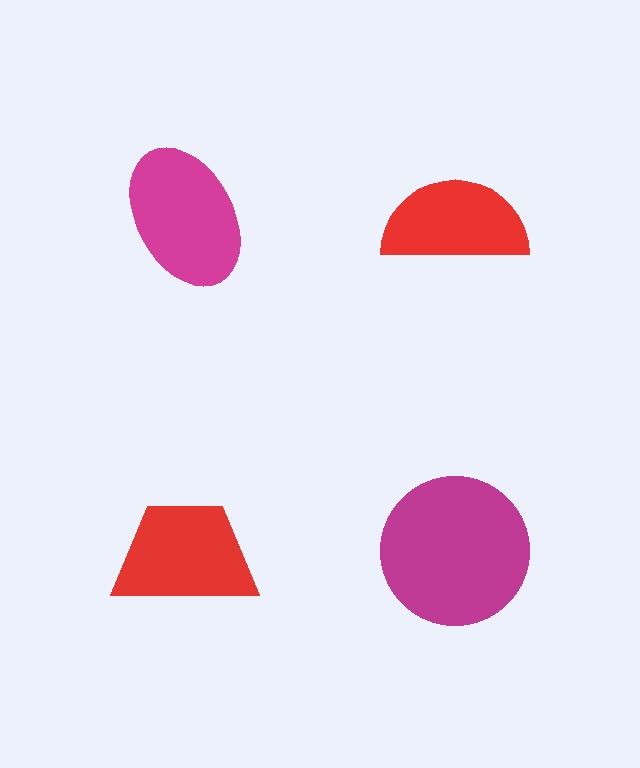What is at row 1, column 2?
A red semicircle.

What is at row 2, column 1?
A red trapezoid.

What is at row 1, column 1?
A magenta ellipse.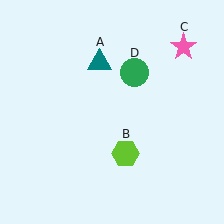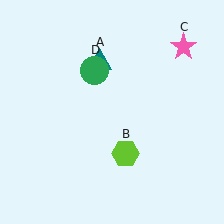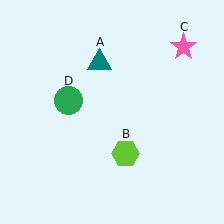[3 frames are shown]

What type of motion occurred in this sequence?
The green circle (object D) rotated counterclockwise around the center of the scene.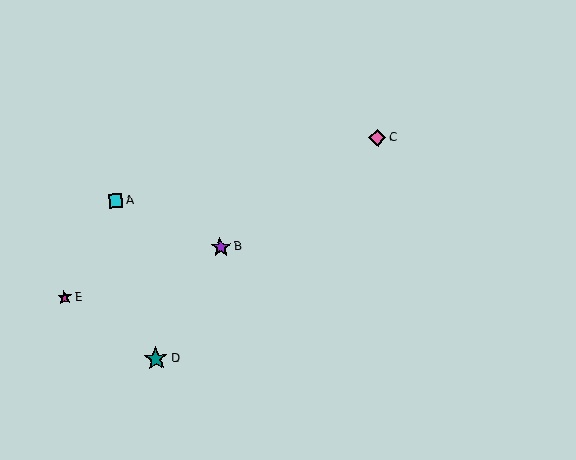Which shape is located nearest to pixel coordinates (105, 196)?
The cyan square (labeled A) at (116, 201) is nearest to that location.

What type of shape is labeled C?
Shape C is a pink diamond.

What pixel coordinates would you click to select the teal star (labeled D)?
Click at (156, 359) to select the teal star D.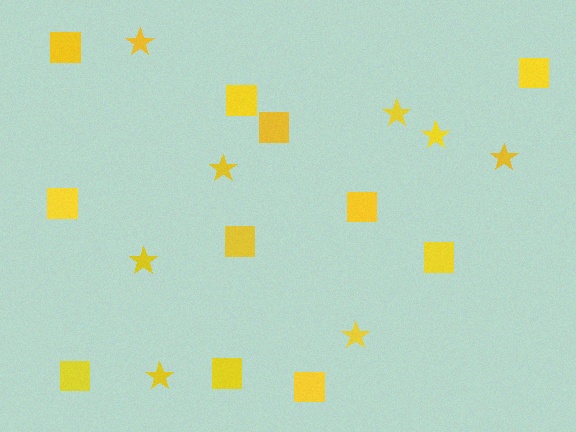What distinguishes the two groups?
There are 2 groups: one group of squares (11) and one group of stars (8).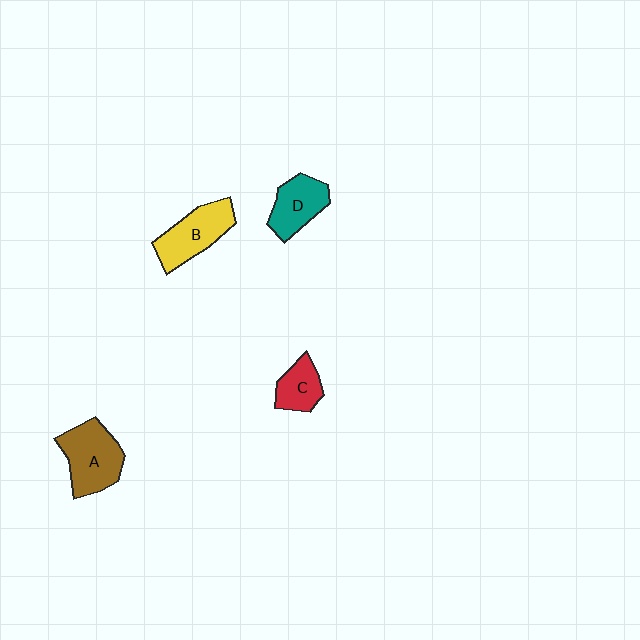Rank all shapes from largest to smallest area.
From largest to smallest: A (brown), B (yellow), D (teal), C (red).